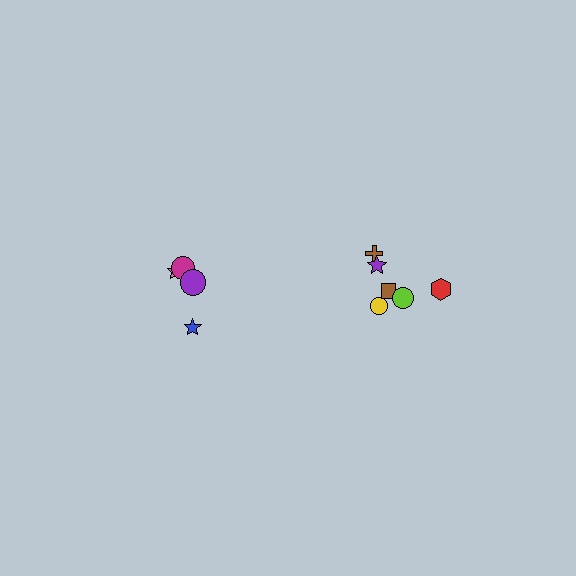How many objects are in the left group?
There are 4 objects.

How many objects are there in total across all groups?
There are 10 objects.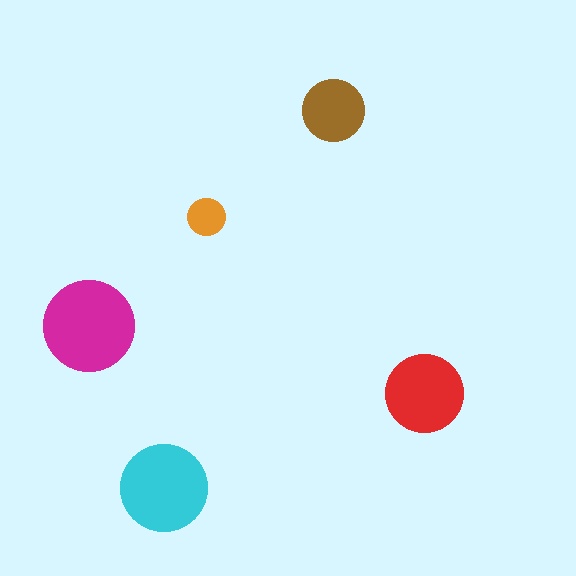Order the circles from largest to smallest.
the magenta one, the cyan one, the red one, the brown one, the orange one.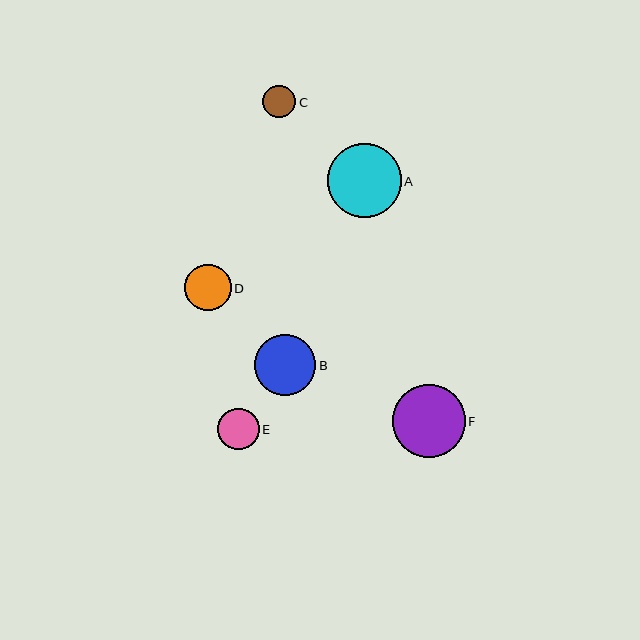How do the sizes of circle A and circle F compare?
Circle A and circle F are approximately the same size.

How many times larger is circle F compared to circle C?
Circle F is approximately 2.2 times the size of circle C.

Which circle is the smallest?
Circle C is the smallest with a size of approximately 33 pixels.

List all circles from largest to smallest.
From largest to smallest: A, F, B, D, E, C.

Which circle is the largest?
Circle A is the largest with a size of approximately 74 pixels.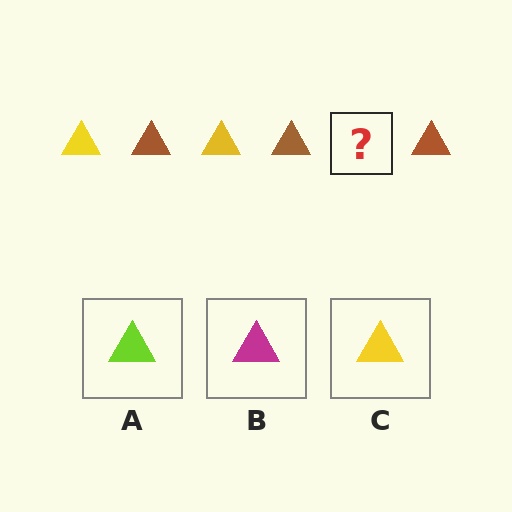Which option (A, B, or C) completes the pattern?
C.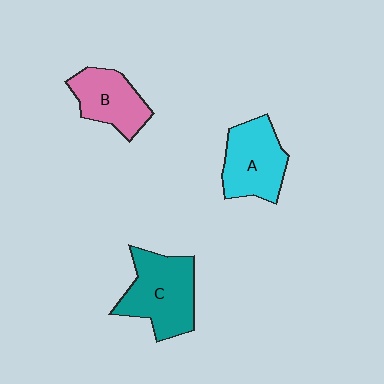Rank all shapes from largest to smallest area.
From largest to smallest: C (teal), A (cyan), B (pink).